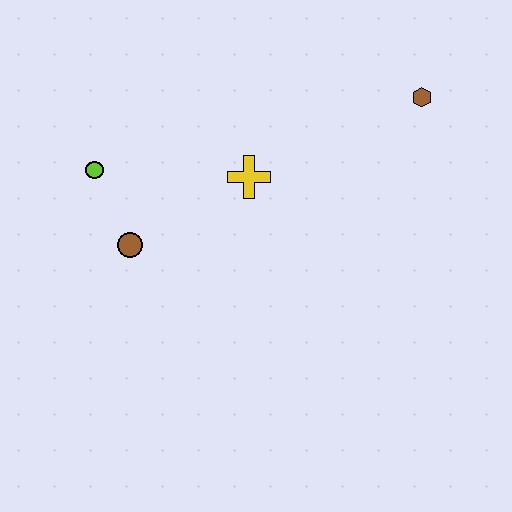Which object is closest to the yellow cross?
The brown circle is closest to the yellow cross.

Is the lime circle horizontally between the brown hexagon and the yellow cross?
No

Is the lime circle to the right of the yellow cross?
No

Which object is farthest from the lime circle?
The brown hexagon is farthest from the lime circle.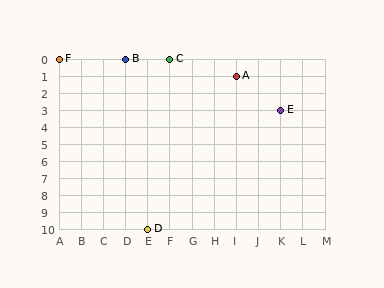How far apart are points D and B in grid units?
Points D and B are 1 column and 10 rows apart (about 10.0 grid units diagonally).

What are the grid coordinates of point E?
Point E is at grid coordinates (K, 3).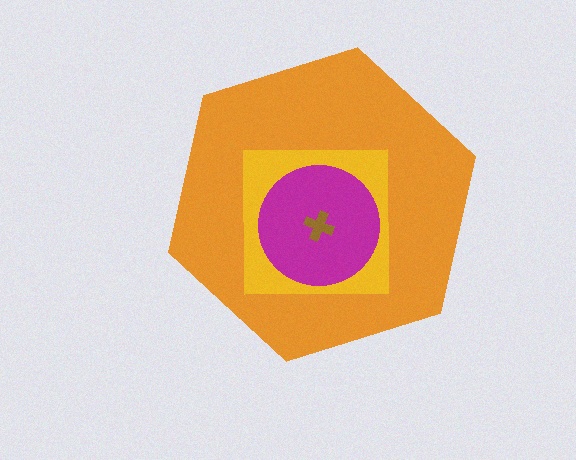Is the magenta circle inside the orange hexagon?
Yes.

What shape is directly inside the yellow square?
The magenta circle.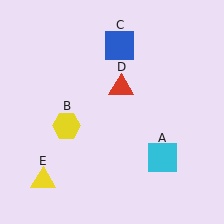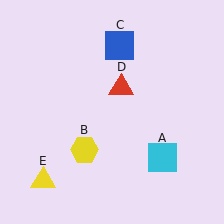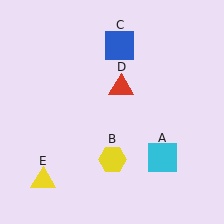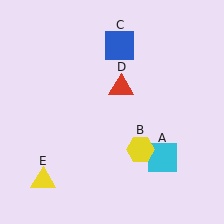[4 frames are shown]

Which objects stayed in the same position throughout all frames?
Cyan square (object A) and blue square (object C) and red triangle (object D) and yellow triangle (object E) remained stationary.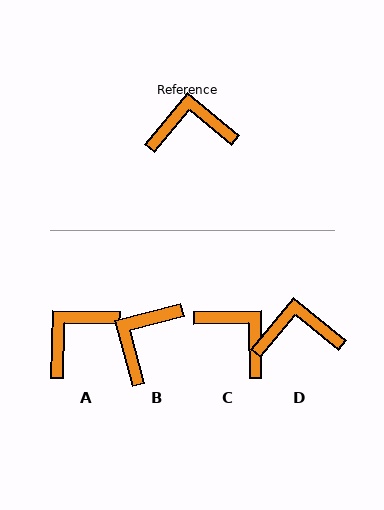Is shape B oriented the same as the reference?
No, it is off by about 54 degrees.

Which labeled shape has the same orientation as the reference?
D.